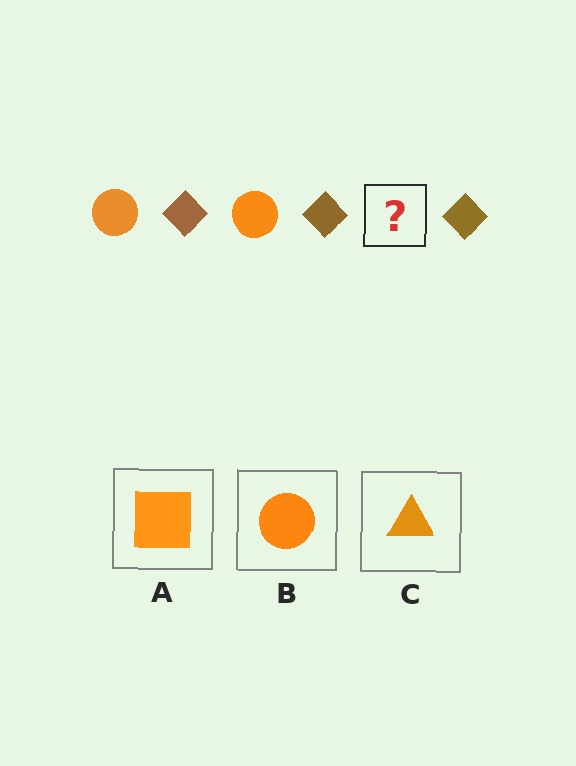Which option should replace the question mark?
Option B.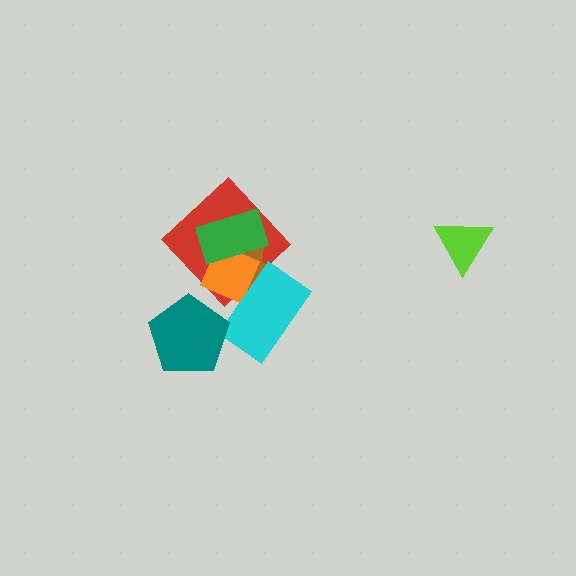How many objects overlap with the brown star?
4 objects overlap with the brown star.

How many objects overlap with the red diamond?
3 objects overlap with the red diamond.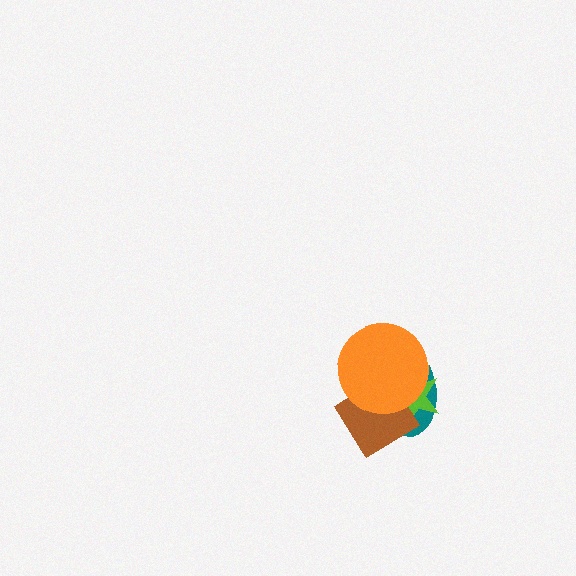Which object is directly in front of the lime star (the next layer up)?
The brown diamond is directly in front of the lime star.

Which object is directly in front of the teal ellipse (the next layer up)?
The lime star is directly in front of the teal ellipse.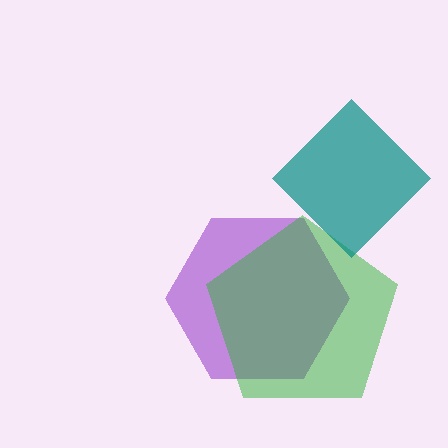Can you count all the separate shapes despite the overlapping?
Yes, there are 3 separate shapes.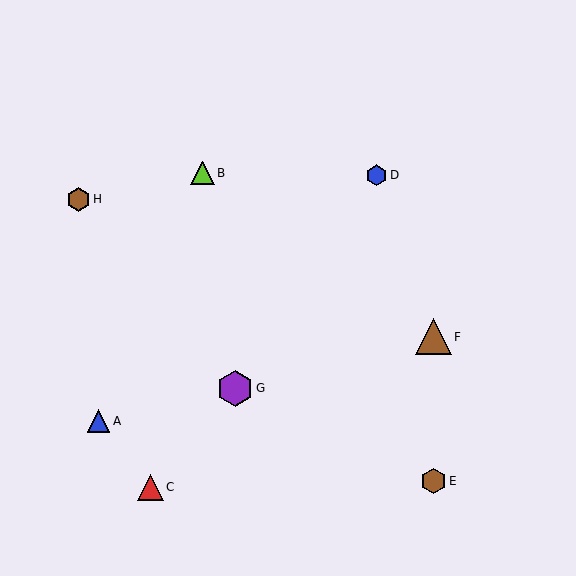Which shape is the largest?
The purple hexagon (labeled G) is the largest.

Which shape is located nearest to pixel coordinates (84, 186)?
The brown hexagon (labeled H) at (78, 199) is nearest to that location.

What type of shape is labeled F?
Shape F is a brown triangle.